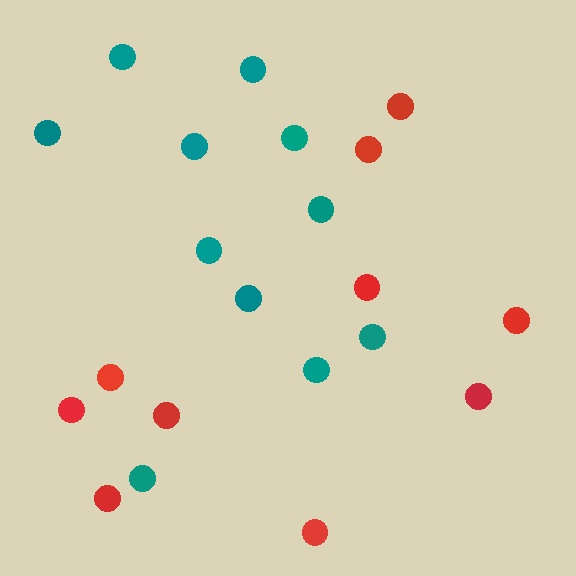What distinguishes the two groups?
There are 2 groups: one group of teal circles (11) and one group of red circles (10).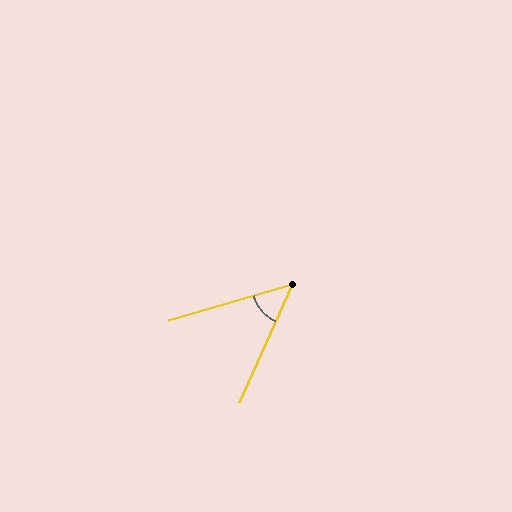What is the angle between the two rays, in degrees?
Approximately 50 degrees.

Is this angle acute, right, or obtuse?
It is acute.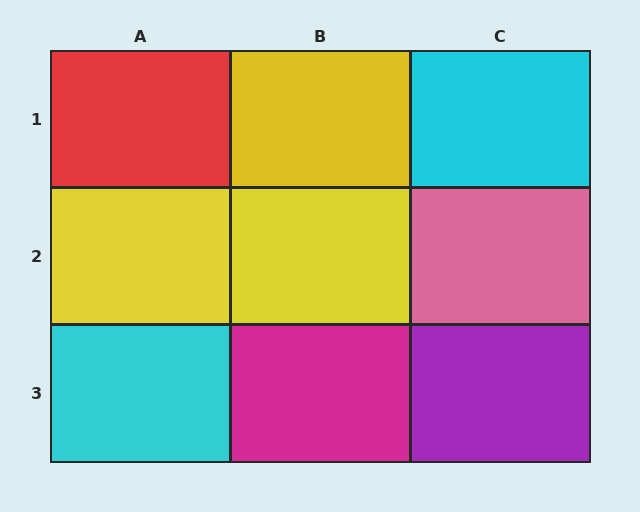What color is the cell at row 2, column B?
Yellow.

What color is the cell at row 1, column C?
Cyan.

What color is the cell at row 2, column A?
Yellow.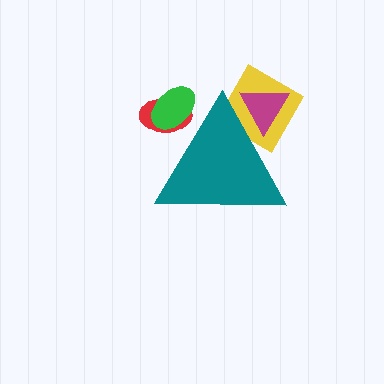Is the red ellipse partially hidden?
Yes, the red ellipse is partially hidden behind the teal triangle.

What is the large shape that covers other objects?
A teal triangle.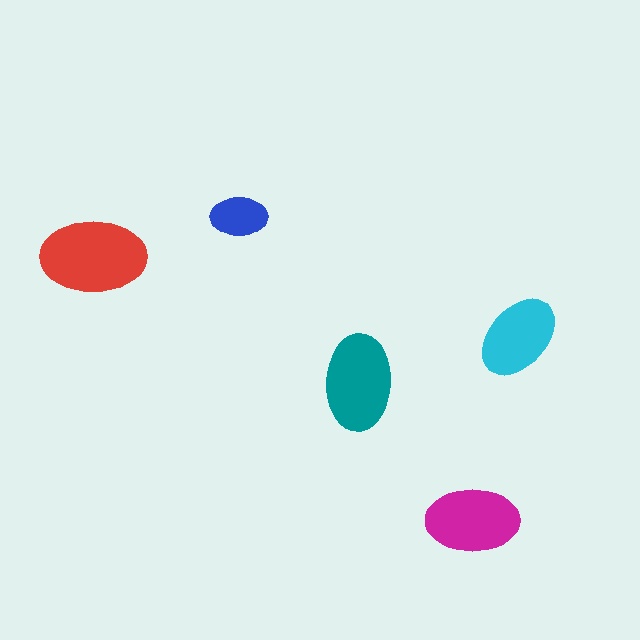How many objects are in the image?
There are 5 objects in the image.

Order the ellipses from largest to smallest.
the red one, the teal one, the magenta one, the cyan one, the blue one.